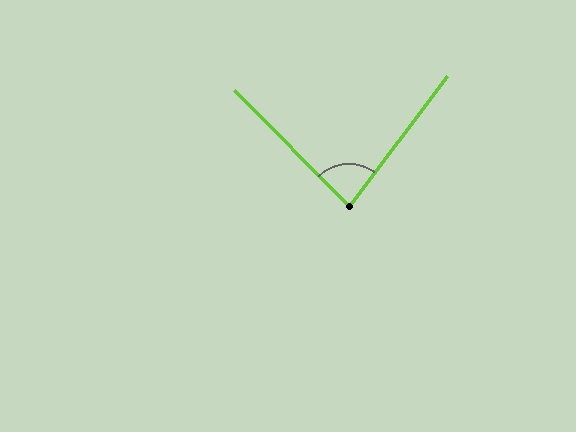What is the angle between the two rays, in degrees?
Approximately 82 degrees.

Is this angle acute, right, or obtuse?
It is acute.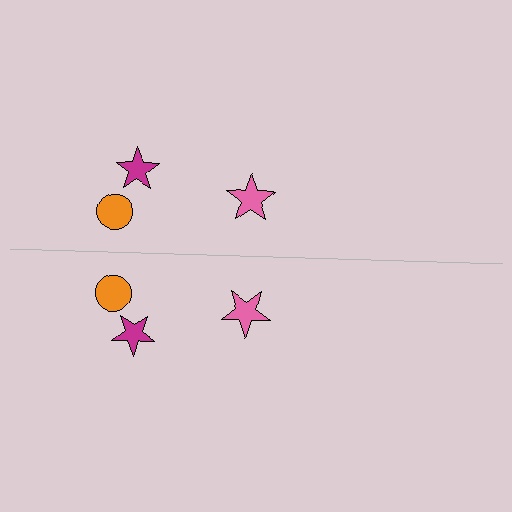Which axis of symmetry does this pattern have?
The pattern has a horizontal axis of symmetry running through the center of the image.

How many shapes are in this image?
There are 6 shapes in this image.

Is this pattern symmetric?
Yes, this pattern has bilateral (reflection) symmetry.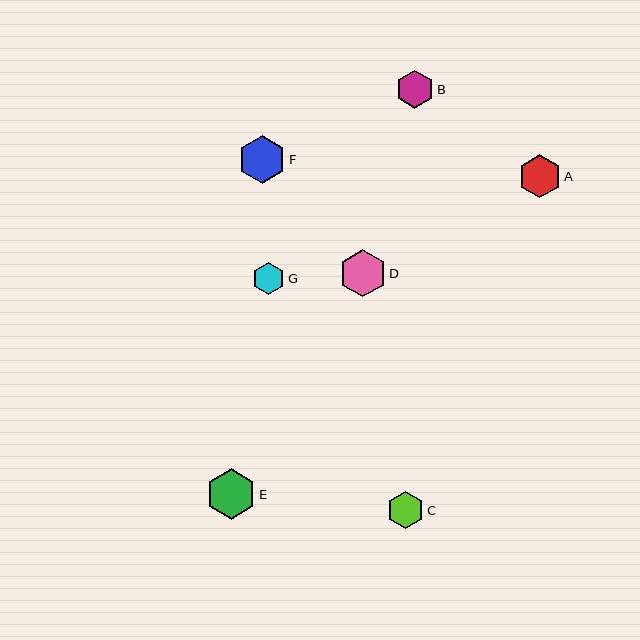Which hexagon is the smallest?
Hexagon G is the smallest with a size of approximately 32 pixels.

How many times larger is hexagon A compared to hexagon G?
Hexagon A is approximately 1.4 times the size of hexagon G.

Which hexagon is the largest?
Hexagon E is the largest with a size of approximately 51 pixels.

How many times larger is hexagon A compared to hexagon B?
Hexagon A is approximately 1.1 times the size of hexagon B.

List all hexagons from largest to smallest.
From largest to smallest: E, F, D, A, B, C, G.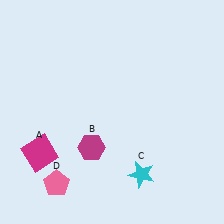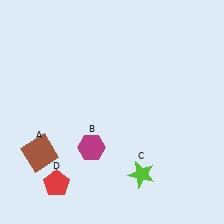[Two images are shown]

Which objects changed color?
A changed from magenta to brown. C changed from cyan to lime. D changed from pink to red.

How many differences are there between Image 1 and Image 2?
There are 3 differences between the two images.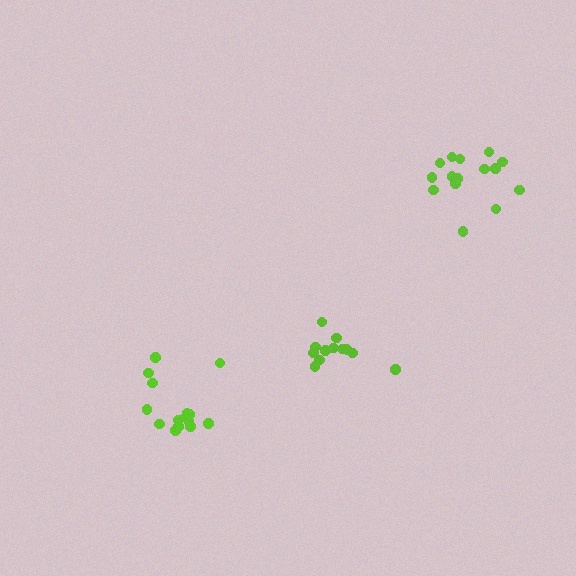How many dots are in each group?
Group 1: 12 dots, Group 2: 15 dots, Group 3: 15 dots (42 total).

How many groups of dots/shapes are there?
There are 3 groups.